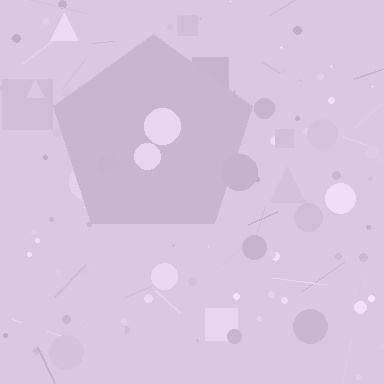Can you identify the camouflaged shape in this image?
The camouflaged shape is a pentagon.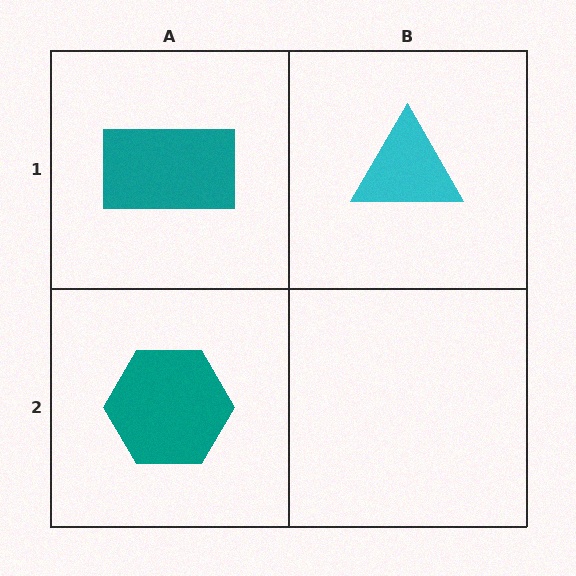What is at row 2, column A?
A teal hexagon.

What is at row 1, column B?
A cyan triangle.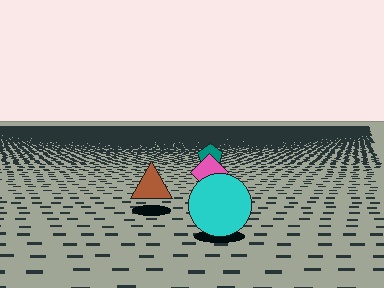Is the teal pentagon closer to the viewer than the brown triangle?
No. The brown triangle is closer — you can tell from the texture gradient: the ground texture is coarser near it.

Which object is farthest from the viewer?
The teal pentagon is farthest from the viewer. It appears smaller and the ground texture around it is denser.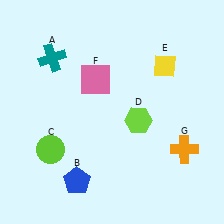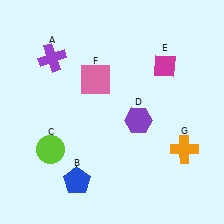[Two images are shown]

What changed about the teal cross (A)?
In Image 1, A is teal. In Image 2, it changed to purple.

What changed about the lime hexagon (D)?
In Image 1, D is lime. In Image 2, it changed to purple.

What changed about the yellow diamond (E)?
In Image 1, E is yellow. In Image 2, it changed to magenta.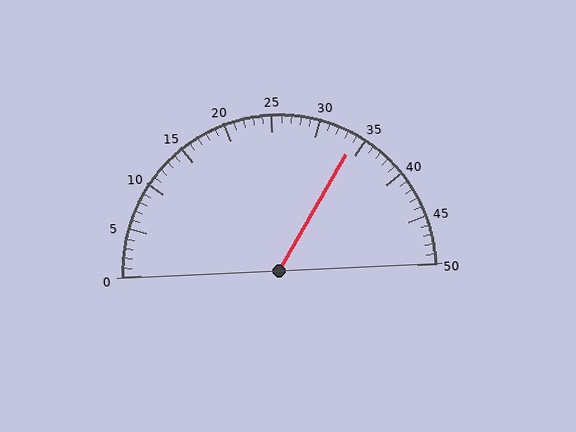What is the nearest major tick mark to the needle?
The nearest major tick mark is 35.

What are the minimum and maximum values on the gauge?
The gauge ranges from 0 to 50.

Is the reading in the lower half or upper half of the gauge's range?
The reading is in the upper half of the range (0 to 50).